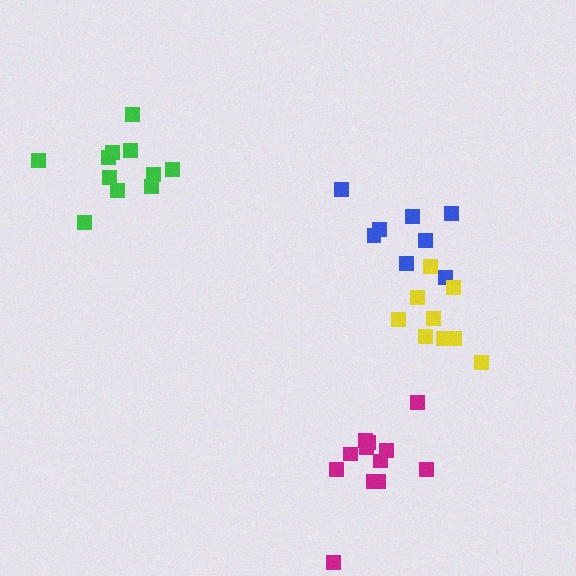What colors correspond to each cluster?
The clusters are colored: green, blue, magenta, yellow.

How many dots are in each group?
Group 1: 11 dots, Group 2: 8 dots, Group 3: 12 dots, Group 4: 9 dots (40 total).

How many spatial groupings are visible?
There are 4 spatial groupings.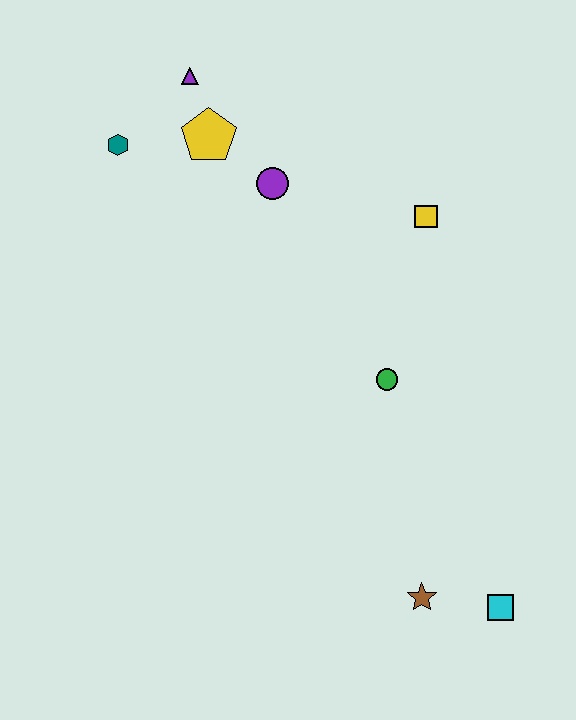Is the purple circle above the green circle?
Yes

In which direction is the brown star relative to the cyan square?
The brown star is to the left of the cyan square.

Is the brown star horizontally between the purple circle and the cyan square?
Yes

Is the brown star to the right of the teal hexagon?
Yes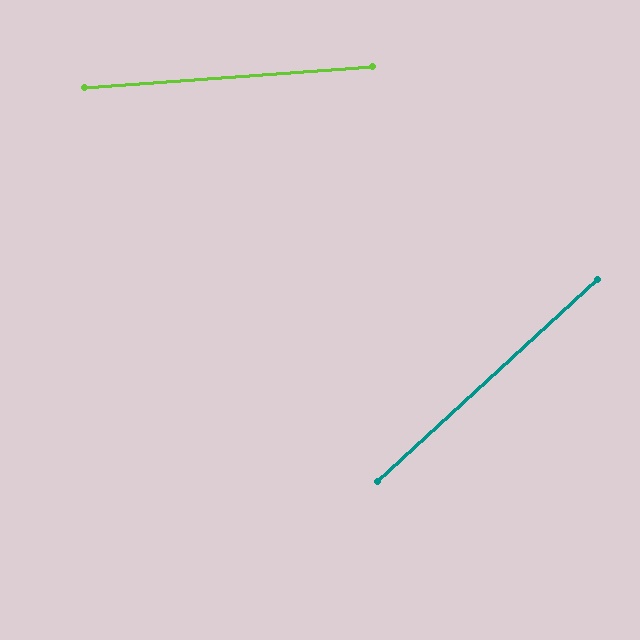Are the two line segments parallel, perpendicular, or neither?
Neither parallel nor perpendicular — they differ by about 38°.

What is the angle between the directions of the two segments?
Approximately 38 degrees.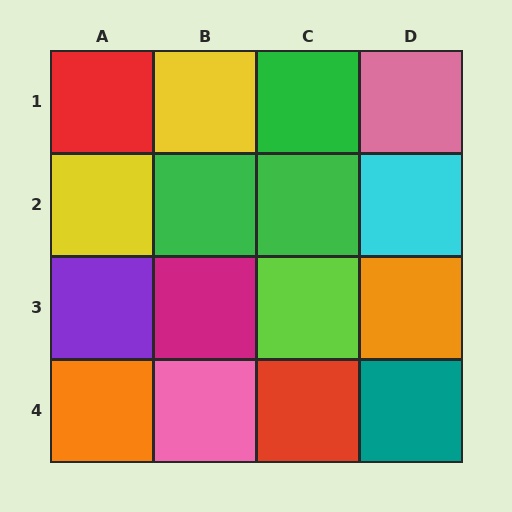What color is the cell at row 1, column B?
Yellow.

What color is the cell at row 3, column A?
Purple.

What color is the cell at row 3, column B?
Magenta.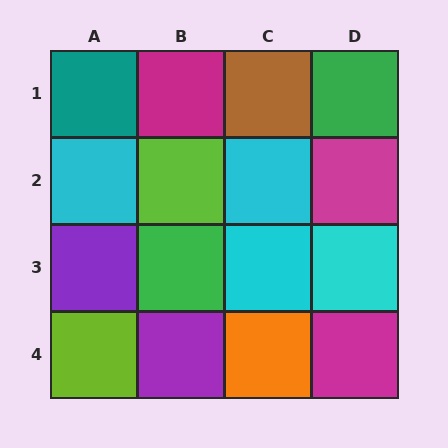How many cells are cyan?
4 cells are cyan.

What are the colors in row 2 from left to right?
Cyan, lime, cyan, magenta.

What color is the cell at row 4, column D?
Magenta.